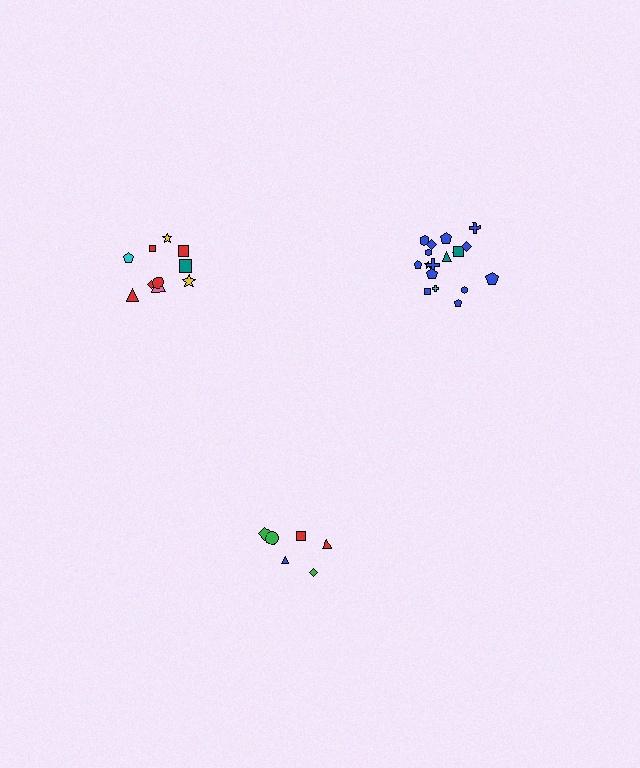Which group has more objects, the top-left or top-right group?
The top-right group.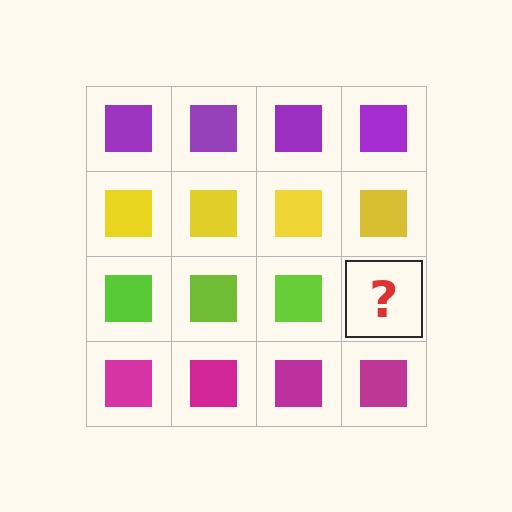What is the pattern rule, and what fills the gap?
The rule is that each row has a consistent color. The gap should be filled with a lime square.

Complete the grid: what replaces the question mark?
The question mark should be replaced with a lime square.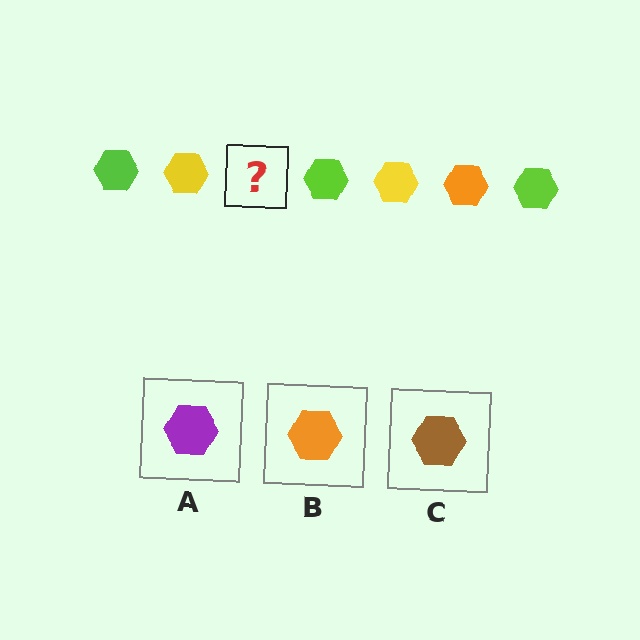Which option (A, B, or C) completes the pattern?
B.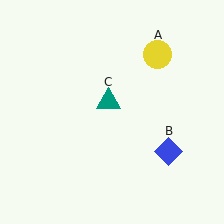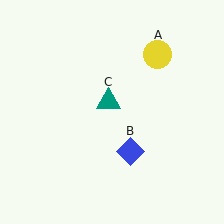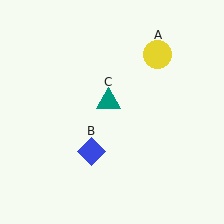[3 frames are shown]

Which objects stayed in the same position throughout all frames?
Yellow circle (object A) and teal triangle (object C) remained stationary.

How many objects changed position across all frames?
1 object changed position: blue diamond (object B).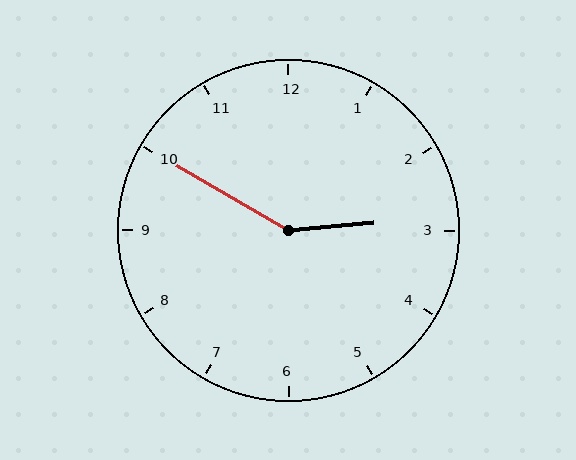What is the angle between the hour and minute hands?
Approximately 145 degrees.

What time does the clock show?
2:50.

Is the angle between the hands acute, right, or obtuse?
It is obtuse.